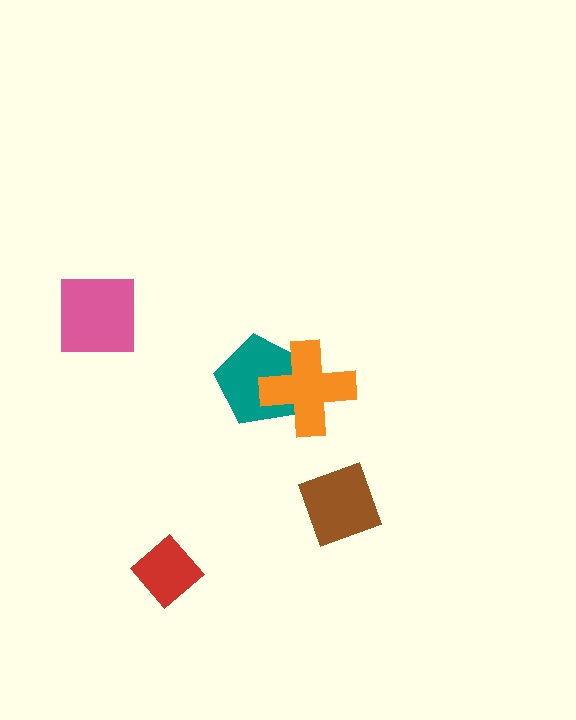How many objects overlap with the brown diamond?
0 objects overlap with the brown diamond.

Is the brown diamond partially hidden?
No, no other shape covers it.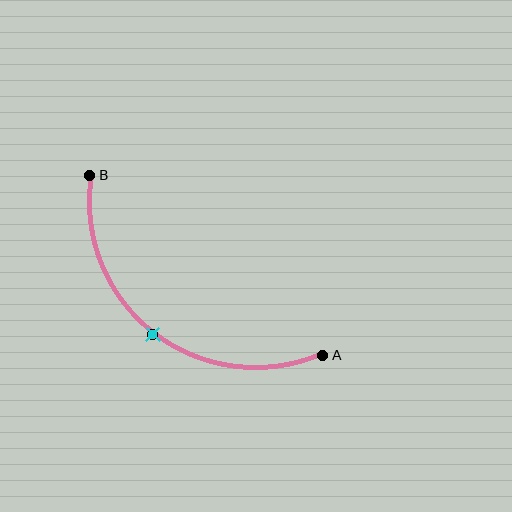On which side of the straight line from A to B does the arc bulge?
The arc bulges below and to the left of the straight line connecting A and B.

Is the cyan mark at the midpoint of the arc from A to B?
Yes. The cyan mark lies on the arc at equal arc-length from both A and B — it is the arc midpoint.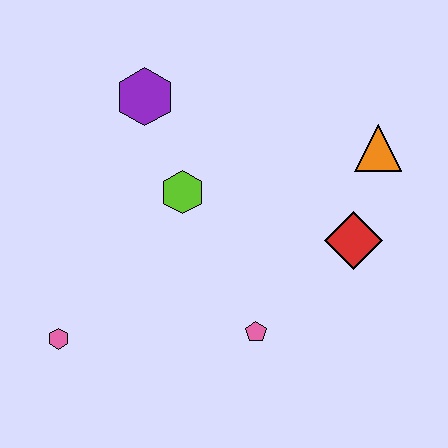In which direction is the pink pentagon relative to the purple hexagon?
The pink pentagon is below the purple hexagon.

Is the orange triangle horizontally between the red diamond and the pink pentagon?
No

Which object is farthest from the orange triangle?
The pink hexagon is farthest from the orange triangle.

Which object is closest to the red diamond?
The orange triangle is closest to the red diamond.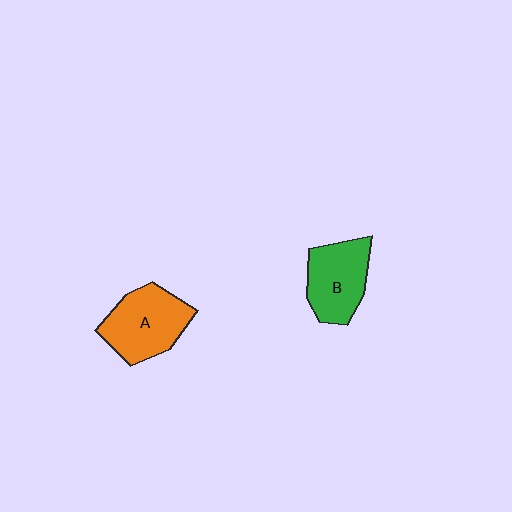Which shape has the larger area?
Shape A (orange).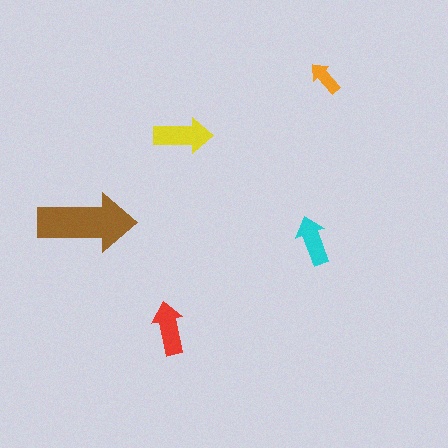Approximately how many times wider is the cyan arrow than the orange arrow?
About 1.5 times wider.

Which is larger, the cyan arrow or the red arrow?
The red one.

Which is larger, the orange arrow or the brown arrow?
The brown one.